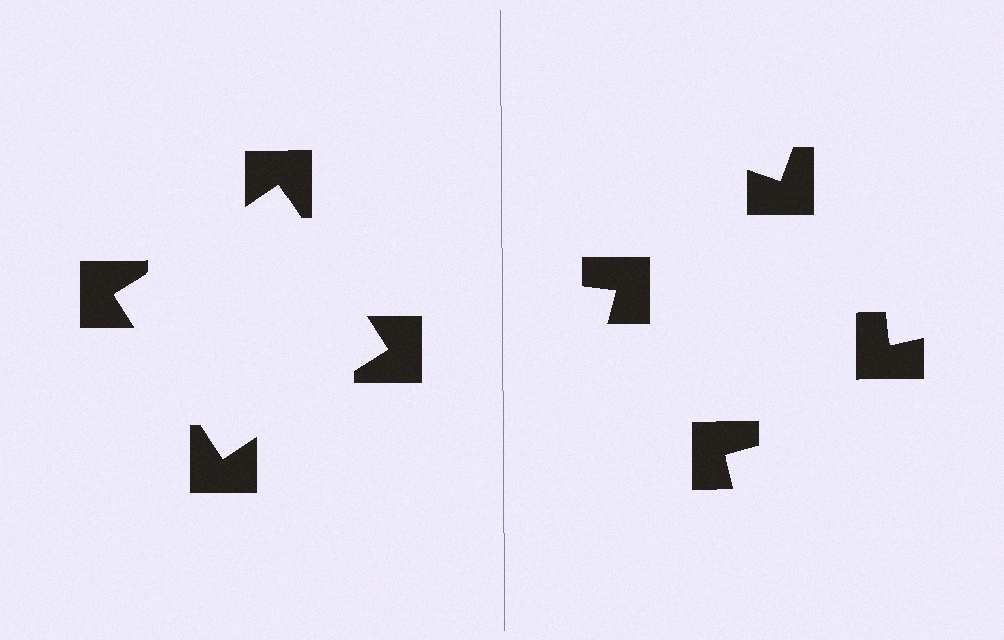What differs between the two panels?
The notched squares are positioned identically on both sides; only the wedge orientations differ. On the left they align to a square; on the right they are misaligned.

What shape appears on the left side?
An illusory square.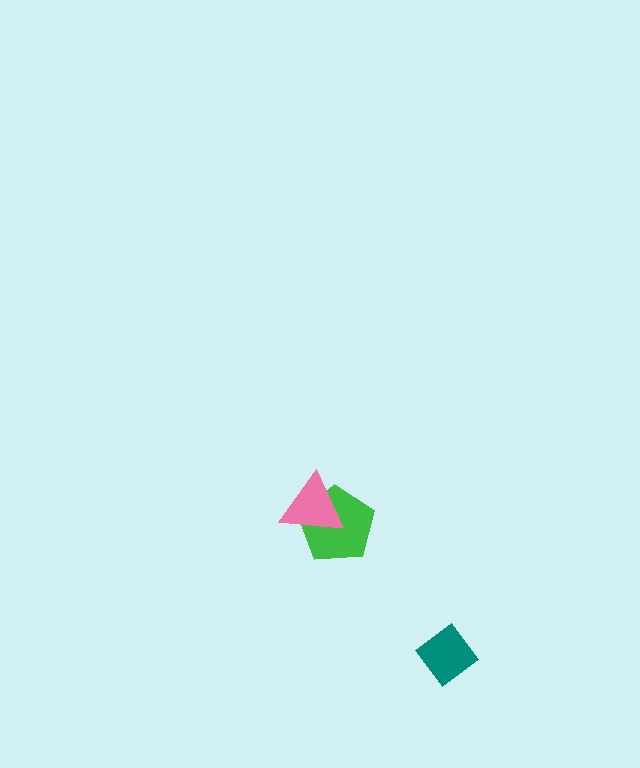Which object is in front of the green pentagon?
The pink triangle is in front of the green pentagon.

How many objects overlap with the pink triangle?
1 object overlaps with the pink triangle.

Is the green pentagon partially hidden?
Yes, it is partially covered by another shape.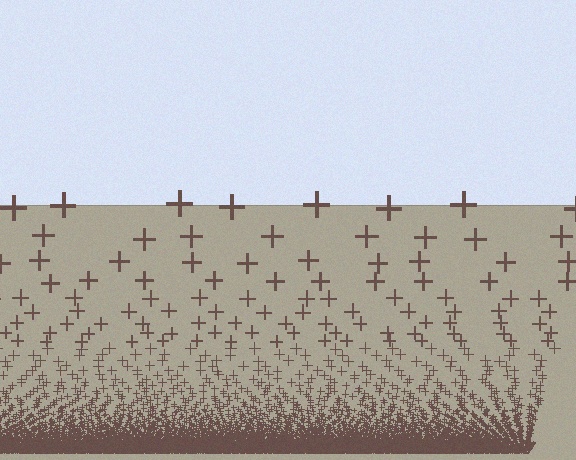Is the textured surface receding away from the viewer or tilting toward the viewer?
The surface appears to tilt toward the viewer. Texture elements get larger and sparser toward the top.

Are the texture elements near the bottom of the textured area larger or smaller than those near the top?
Smaller. The gradient is inverted — elements near the bottom are smaller and denser.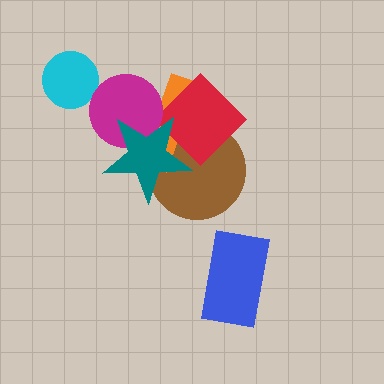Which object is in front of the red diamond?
The teal star is in front of the red diamond.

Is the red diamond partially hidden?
Yes, it is partially covered by another shape.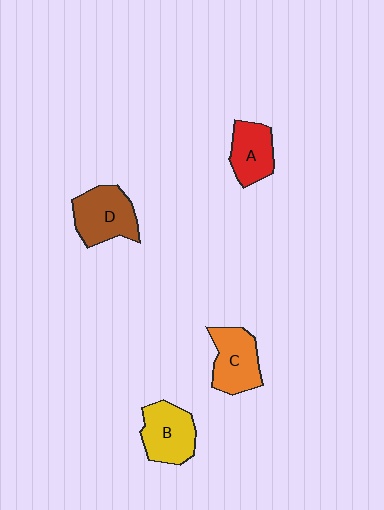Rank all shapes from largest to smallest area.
From largest to smallest: D (brown), B (yellow), C (orange), A (red).